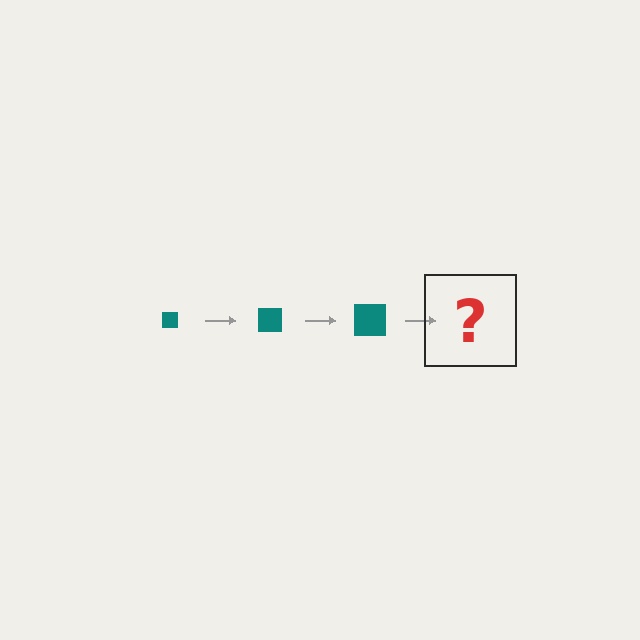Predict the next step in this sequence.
The next step is a teal square, larger than the previous one.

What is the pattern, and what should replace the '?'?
The pattern is that the square gets progressively larger each step. The '?' should be a teal square, larger than the previous one.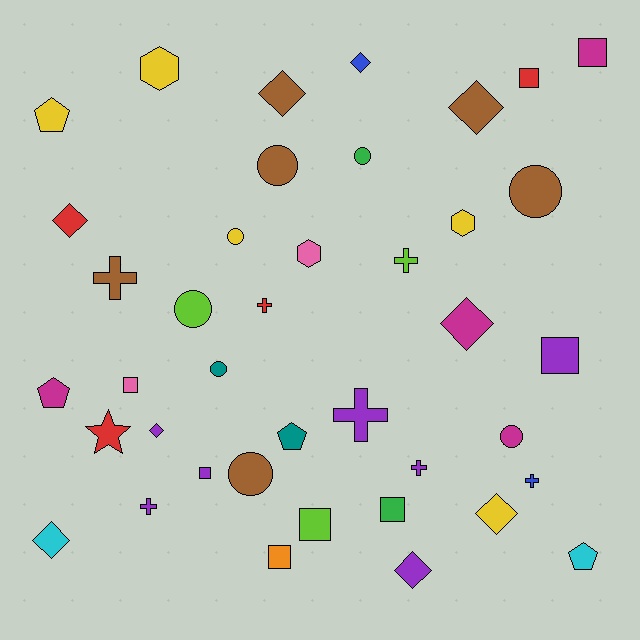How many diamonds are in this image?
There are 9 diamonds.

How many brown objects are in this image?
There are 6 brown objects.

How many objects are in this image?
There are 40 objects.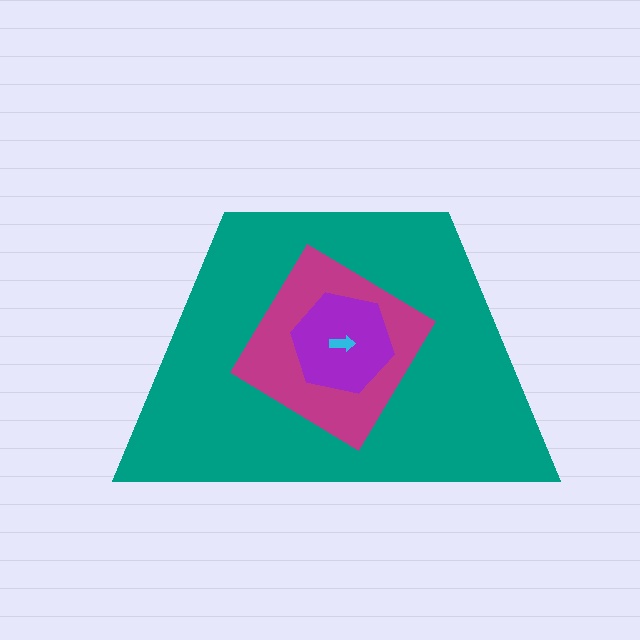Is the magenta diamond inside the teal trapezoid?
Yes.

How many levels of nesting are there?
4.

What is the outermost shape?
The teal trapezoid.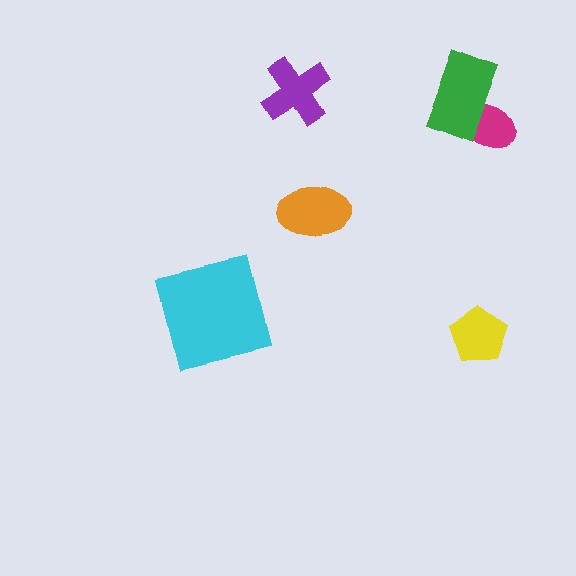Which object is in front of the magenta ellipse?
The green rectangle is in front of the magenta ellipse.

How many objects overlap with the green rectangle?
1 object overlaps with the green rectangle.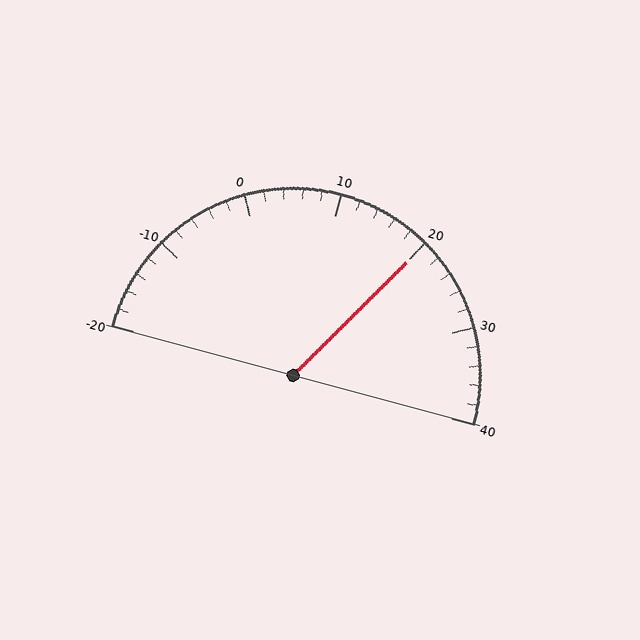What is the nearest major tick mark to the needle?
The nearest major tick mark is 20.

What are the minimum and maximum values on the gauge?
The gauge ranges from -20 to 40.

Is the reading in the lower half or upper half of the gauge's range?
The reading is in the upper half of the range (-20 to 40).